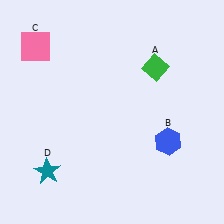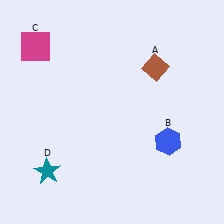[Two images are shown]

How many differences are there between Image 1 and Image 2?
There are 2 differences between the two images.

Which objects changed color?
A changed from green to brown. C changed from pink to magenta.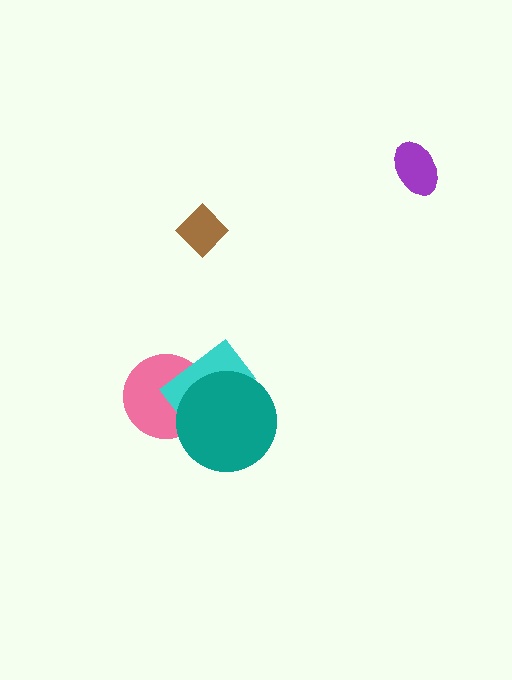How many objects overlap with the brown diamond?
0 objects overlap with the brown diamond.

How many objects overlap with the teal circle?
2 objects overlap with the teal circle.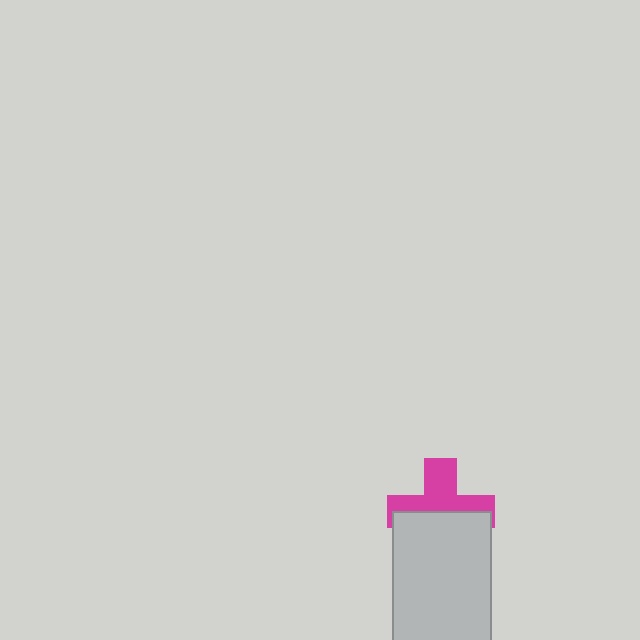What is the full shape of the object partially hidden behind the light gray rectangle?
The partially hidden object is a magenta cross.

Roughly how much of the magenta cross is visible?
About half of it is visible (roughly 52%).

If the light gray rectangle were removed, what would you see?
You would see the complete magenta cross.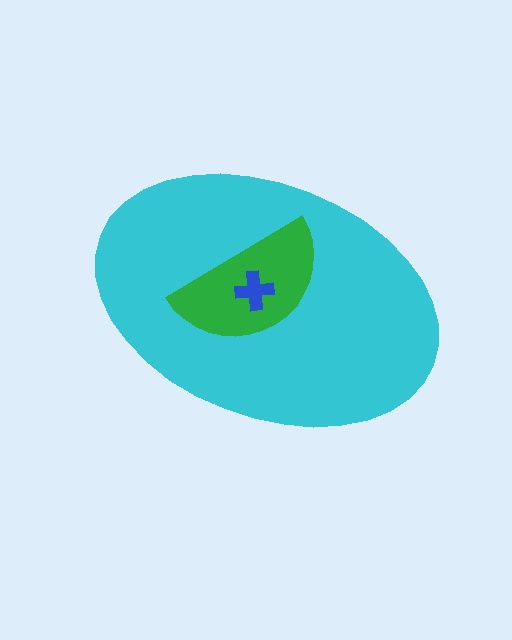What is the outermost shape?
The cyan ellipse.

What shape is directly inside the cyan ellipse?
The green semicircle.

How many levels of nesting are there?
3.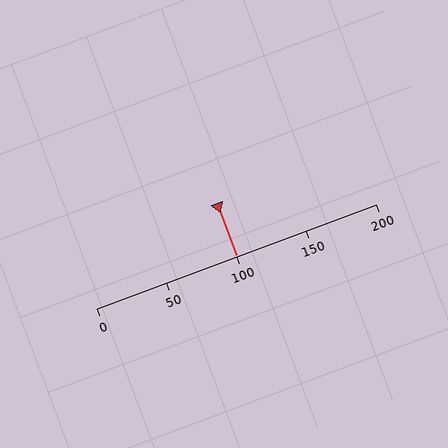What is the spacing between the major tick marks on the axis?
The major ticks are spaced 50 apart.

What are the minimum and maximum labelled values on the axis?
The axis runs from 0 to 200.